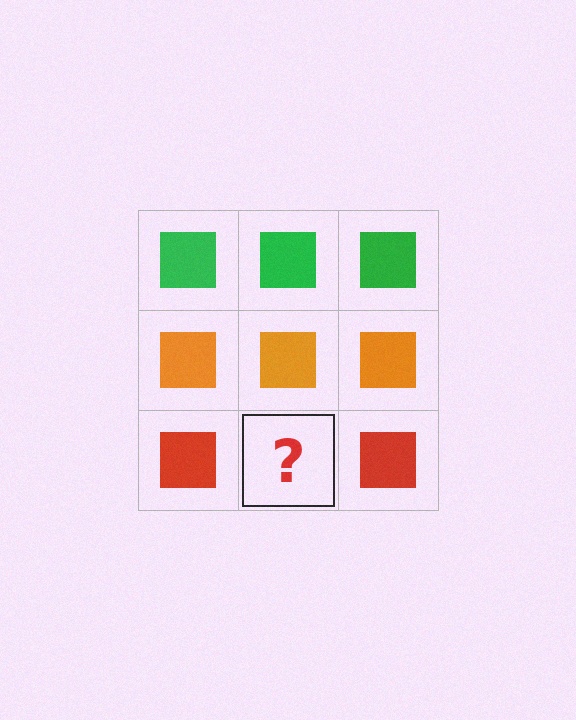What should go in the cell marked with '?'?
The missing cell should contain a red square.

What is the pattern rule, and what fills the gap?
The rule is that each row has a consistent color. The gap should be filled with a red square.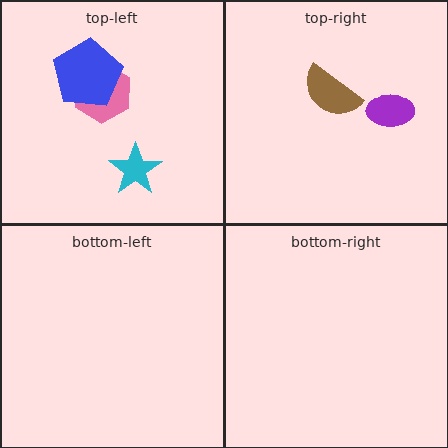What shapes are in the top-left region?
The cyan star, the pink hexagon, the blue pentagon.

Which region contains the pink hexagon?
The top-left region.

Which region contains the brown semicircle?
The top-right region.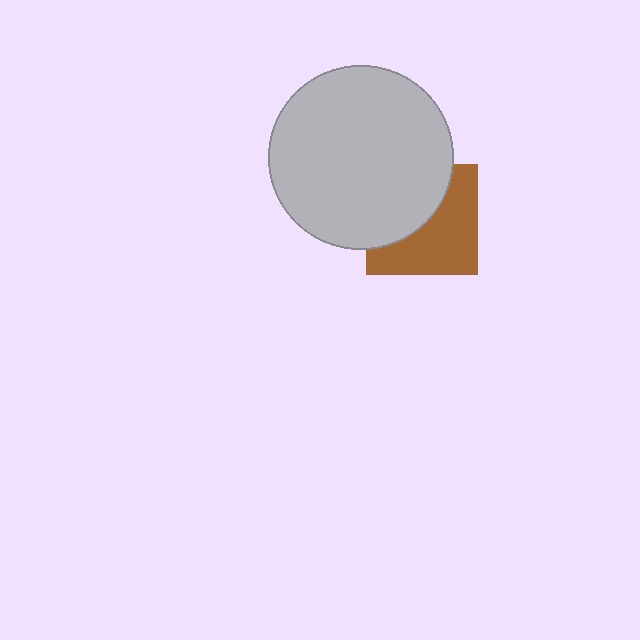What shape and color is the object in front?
The object in front is a light gray circle.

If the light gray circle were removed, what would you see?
You would see the complete brown square.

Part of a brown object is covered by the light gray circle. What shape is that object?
It is a square.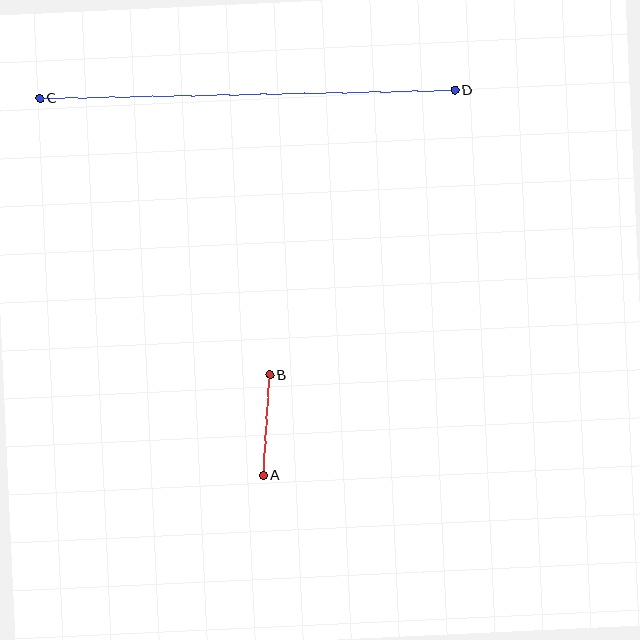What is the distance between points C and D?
The distance is approximately 415 pixels.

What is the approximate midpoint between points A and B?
The midpoint is at approximately (267, 425) pixels.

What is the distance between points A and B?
The distance is approximately 100 pixels.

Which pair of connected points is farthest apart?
Points C and D are farthest apart.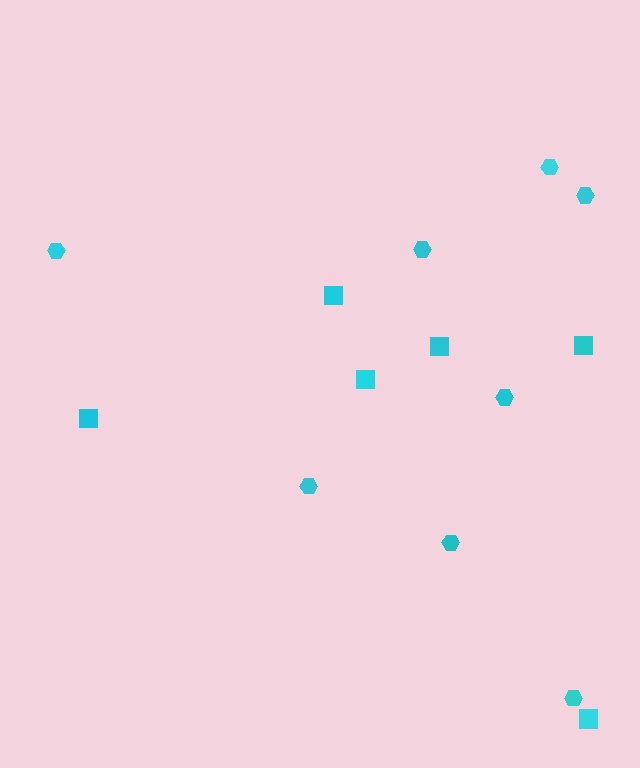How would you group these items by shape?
There are 2 groups: one group of squares (6) and one group of hexagons (8).